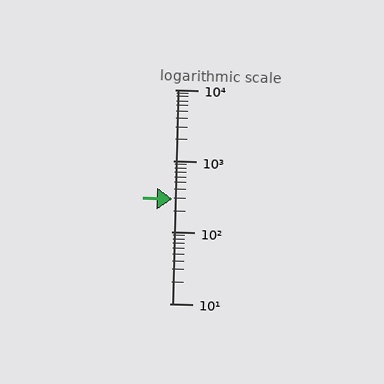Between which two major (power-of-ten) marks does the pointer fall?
The pointer is between 100 and 1000.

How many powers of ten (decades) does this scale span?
The scale spans 3 decades, from 10 to 10000.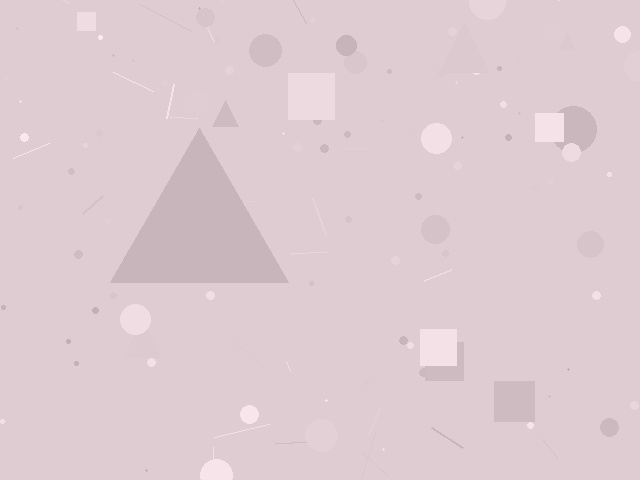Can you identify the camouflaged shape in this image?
The camouflaged shape is a triangle.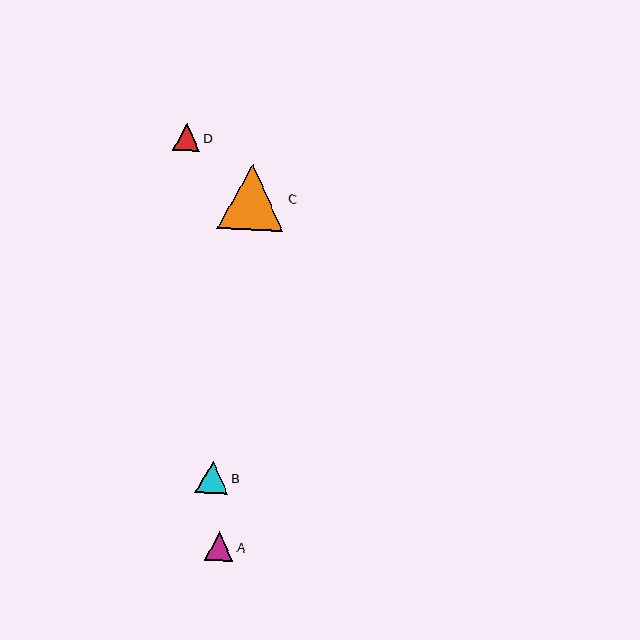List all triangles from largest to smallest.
From largest to smallest: C, B, A, D.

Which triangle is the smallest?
Triangle D is the smallest with a size of approximately 27 pixels.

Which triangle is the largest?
Triangle C is the largest with a size of approximately 66 pixels.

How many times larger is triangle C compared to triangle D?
Triangle C is approximately 2.5 times the size of triangle D.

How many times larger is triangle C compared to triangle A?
Triangle C is approximately 2.3 times the size of triangle A.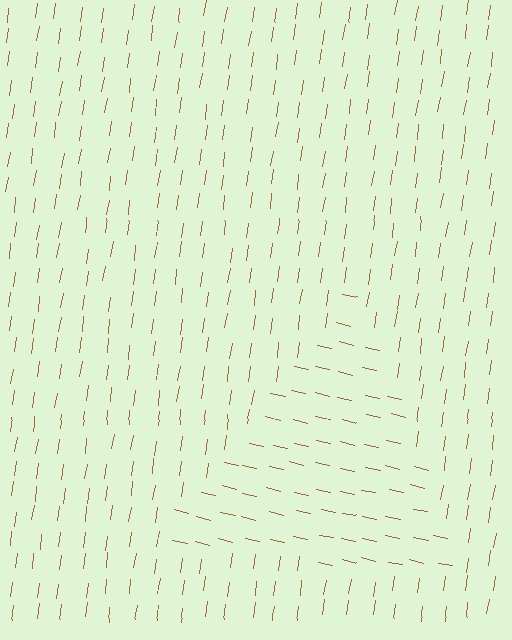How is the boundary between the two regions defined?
The boundary is defined purely by a change in line orientation (approximately 86 degrees difference). All lines are the same color and thickness.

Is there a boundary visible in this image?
Yes, there is a texture boundary formed by a change in line orientation.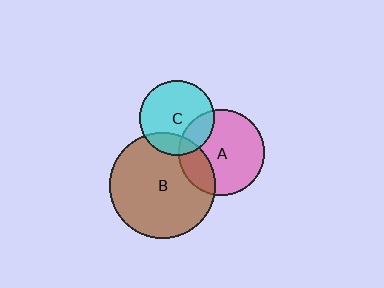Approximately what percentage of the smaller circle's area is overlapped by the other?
Approximately 20%.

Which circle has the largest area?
Circle B (brown).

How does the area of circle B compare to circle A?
Approximately 1.5 times.